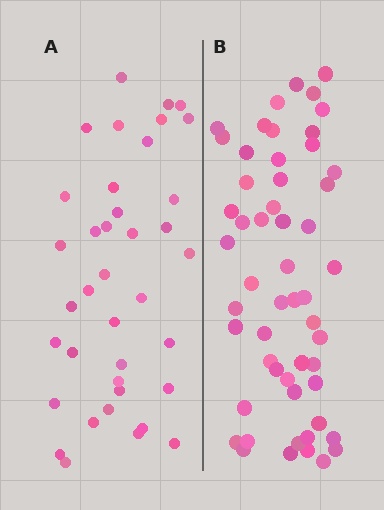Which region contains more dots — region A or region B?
Region B (the right region) has more dots.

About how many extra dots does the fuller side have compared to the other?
Region B has approximately 15 more dots than region A.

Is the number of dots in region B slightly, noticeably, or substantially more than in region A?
Region B has noticeably more, but not dramatically so. The ratio is roughly 1.4 to 1.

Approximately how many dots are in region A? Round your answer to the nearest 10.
About 40 dots. (The exact count is 38, which rounds to 40.)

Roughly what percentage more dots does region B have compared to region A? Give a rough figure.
About 40% more.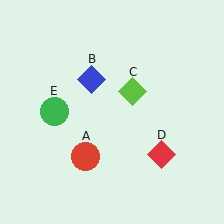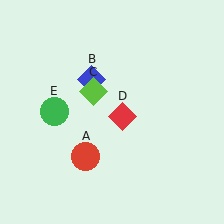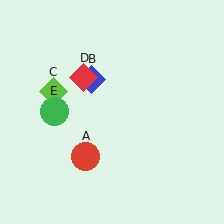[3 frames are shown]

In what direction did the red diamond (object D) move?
The red diamond (object D) moved up and to the left.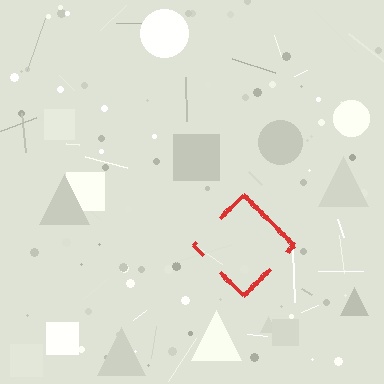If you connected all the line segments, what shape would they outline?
They would outline a diamond.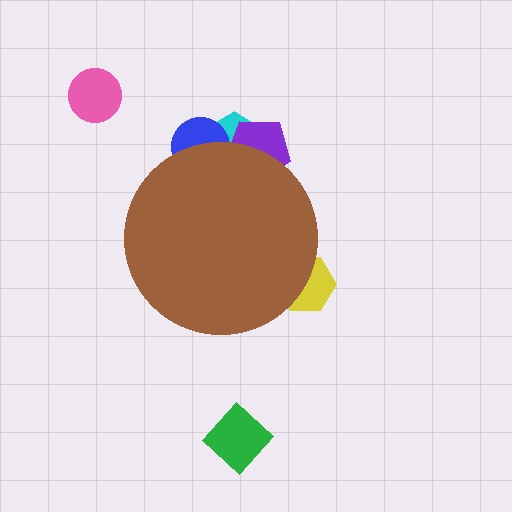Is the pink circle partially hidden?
No, the pink circle is fully visible.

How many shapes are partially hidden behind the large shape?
4 shapes are partially hidden.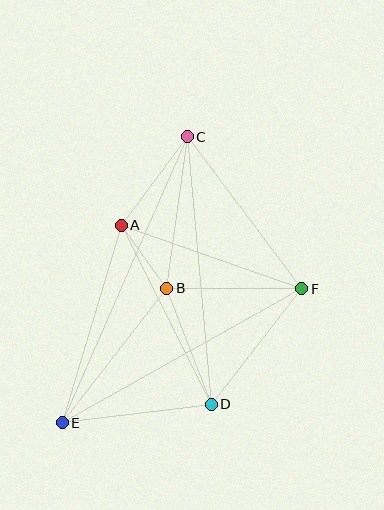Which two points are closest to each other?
Points A and B are closest to each other.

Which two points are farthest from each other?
Points C and E are farthest from each other.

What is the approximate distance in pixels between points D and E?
The distance between D and E is approximately 150 pixels.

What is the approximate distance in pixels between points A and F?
The distance between A and F is approximately 191 pixels.